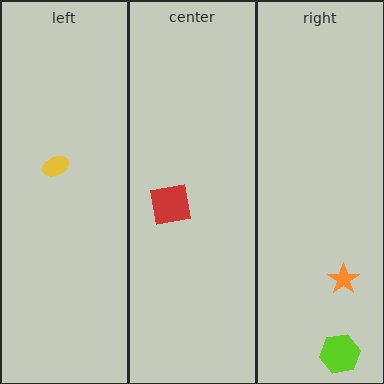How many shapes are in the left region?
1.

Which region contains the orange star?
The right region.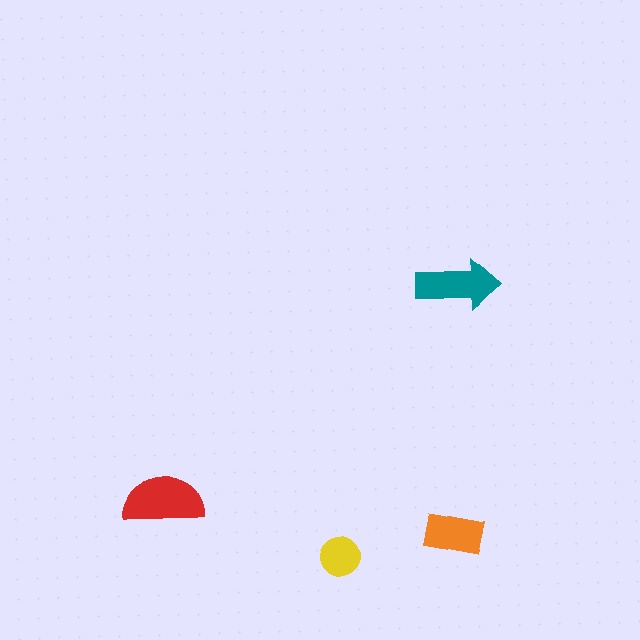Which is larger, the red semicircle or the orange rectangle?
The red semicircle.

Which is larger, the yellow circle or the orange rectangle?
The orange rectangle.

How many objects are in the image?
There are 4 objects in the image.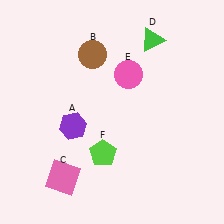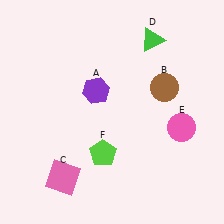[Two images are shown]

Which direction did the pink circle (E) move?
The pink circle (E) moved right.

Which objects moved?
The objects that moved are: the purple hexagon (A), the brown circle (B), the pink circle (E).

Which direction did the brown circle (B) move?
The brown circle (B) moved right.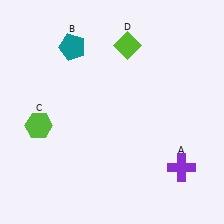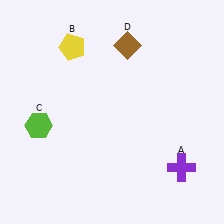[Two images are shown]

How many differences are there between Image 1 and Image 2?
There are 2 differences between the two images.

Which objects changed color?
B changed from teal to yellow. D changed from lime to brown.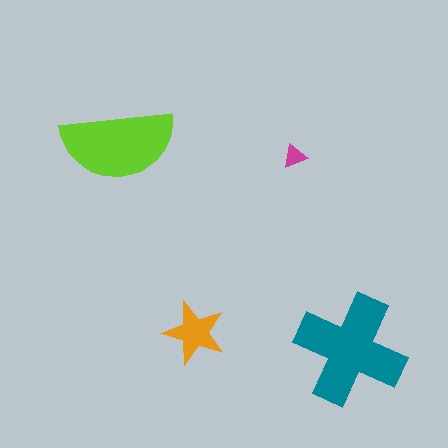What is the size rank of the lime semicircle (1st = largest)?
2nd.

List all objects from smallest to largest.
The magenta triangle, the orange star, the lime semicircle, the teal cross.